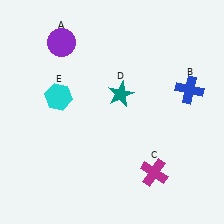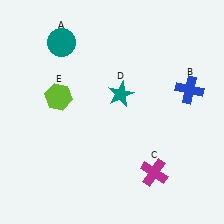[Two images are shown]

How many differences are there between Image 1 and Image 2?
There are 2 differences between the two images.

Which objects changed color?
A changed from purple to teal. E changed from cyan to lime.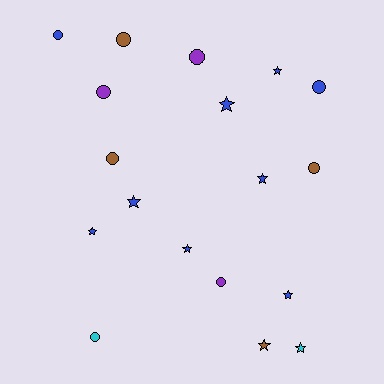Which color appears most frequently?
Blue, with 9 objects.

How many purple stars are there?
There are no purple stars.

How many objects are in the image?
There are 18 objects.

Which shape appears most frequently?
Star, with 9 objects.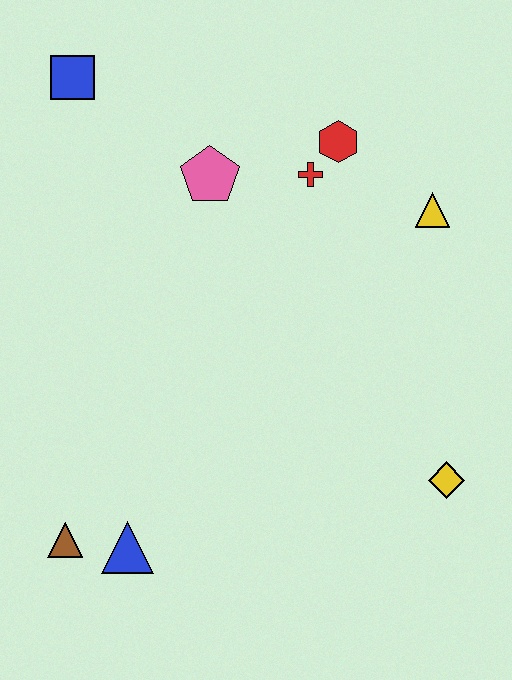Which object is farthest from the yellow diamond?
The blue square is farthest from the yellow diamond.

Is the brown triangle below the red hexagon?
Yes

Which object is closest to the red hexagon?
The red cross is closest to the red hexagon.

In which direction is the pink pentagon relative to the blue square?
The pink pentagon is to the right of the blue square.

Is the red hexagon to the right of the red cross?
Yes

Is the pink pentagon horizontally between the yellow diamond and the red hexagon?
No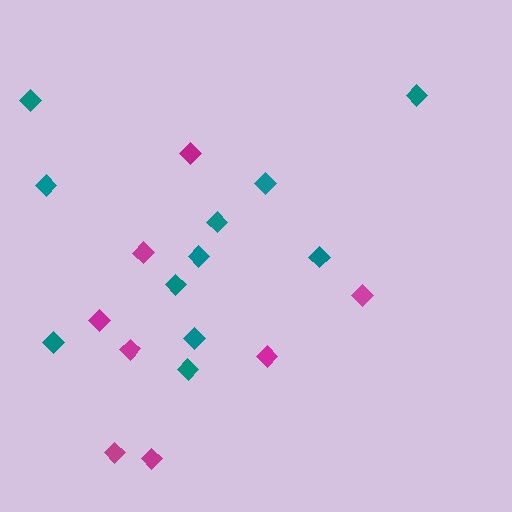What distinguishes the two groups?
There are 2 groups: one group of teal diamonds (11) and one group of magenta diamonds (8).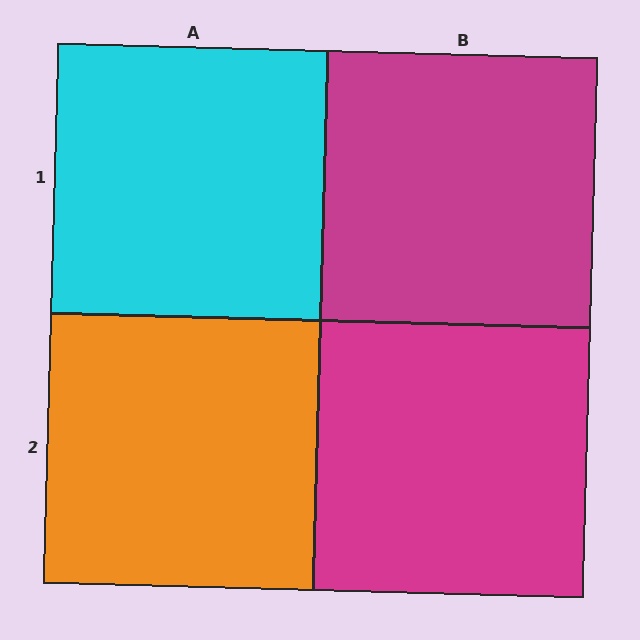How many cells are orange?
1 cell is orange.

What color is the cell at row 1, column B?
Magenta.